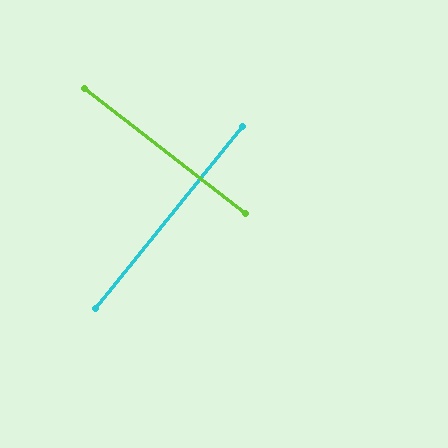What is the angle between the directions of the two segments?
Approximately 89 degrees.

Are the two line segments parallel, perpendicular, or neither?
Perpendicular — they meet at approximately 89°.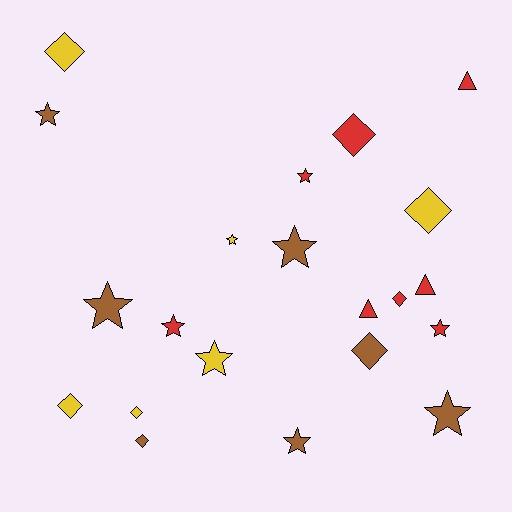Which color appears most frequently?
Red, with 8 objects.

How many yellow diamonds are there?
There are 4 yellow diamonds.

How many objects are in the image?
There are 21 objects.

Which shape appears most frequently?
Star, with 10 objects.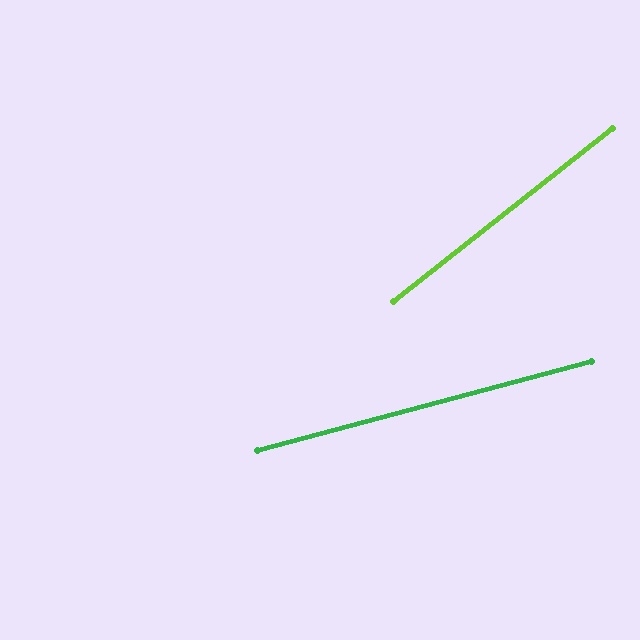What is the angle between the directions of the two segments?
Approximately 23 degrees.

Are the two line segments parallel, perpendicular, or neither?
Neither parallel nor perpendicular — they differ by about 23°.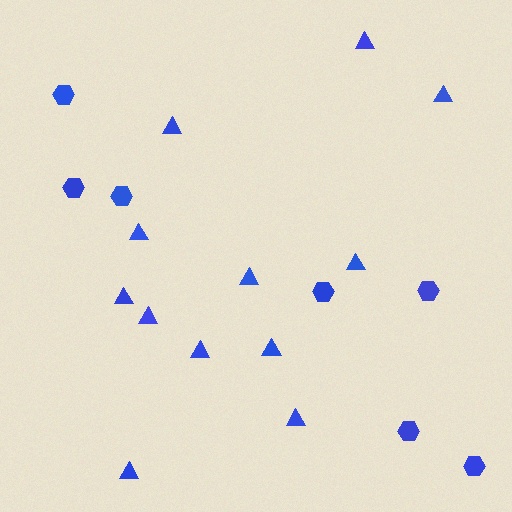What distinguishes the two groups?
There are 2 groups: one group of hexagons (7) and one group of triangles (12).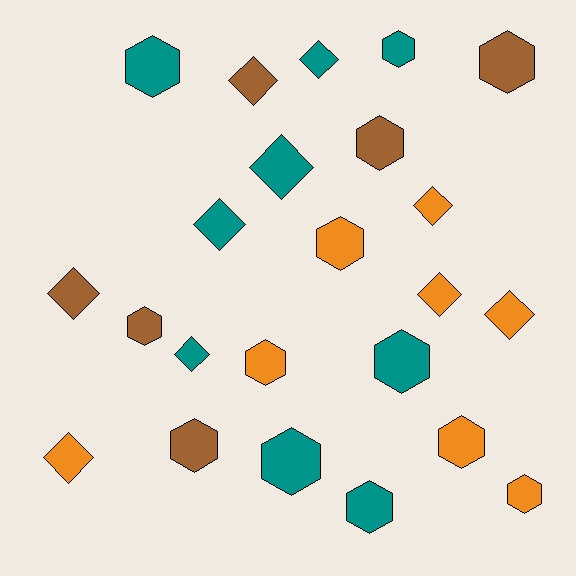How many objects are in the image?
There are 23 objects.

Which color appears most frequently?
Teal, with 9 objects.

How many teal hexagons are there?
There are 5 teal hexagons.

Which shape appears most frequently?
Hexagon, with 13 objects.